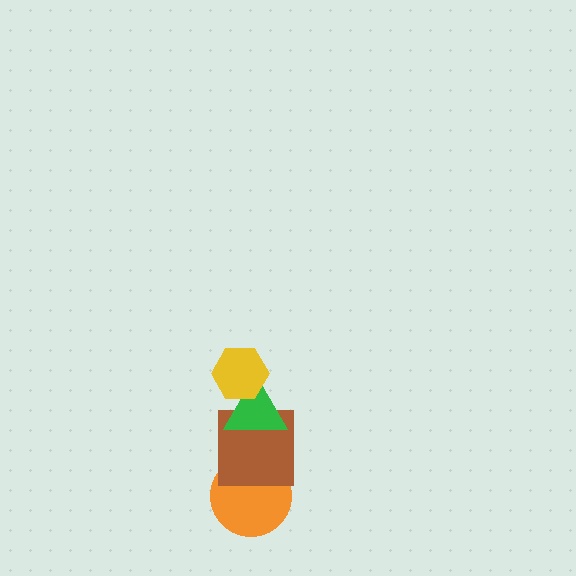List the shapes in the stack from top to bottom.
From top to bottom: the yellow hexagon, the green triangle, the brown square, the orange circle.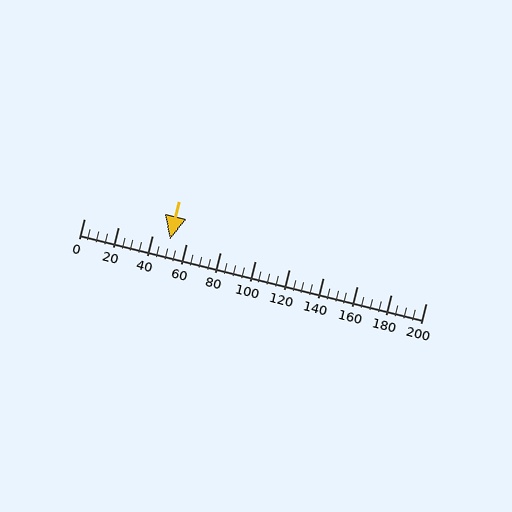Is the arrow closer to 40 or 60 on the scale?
The arrow is closer to 60.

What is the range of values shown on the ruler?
The ruler shows values from 0 to 200.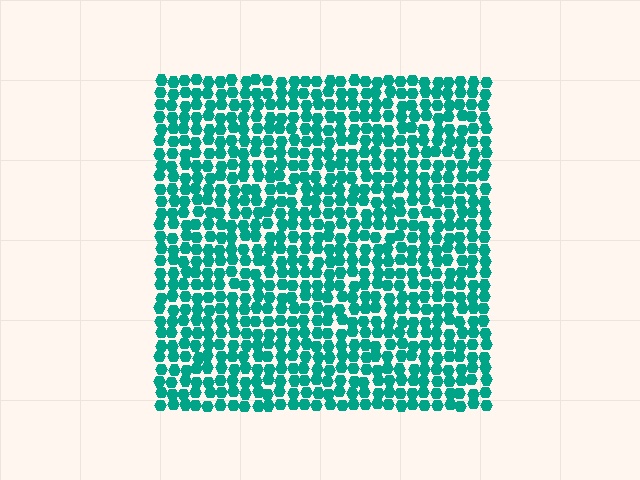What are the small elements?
The small elements are hexagons.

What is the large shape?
The large shape is a square.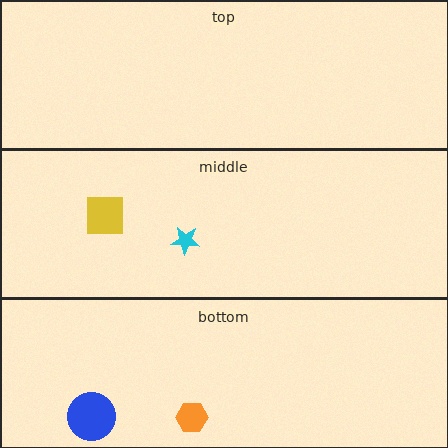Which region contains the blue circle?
The bottom region.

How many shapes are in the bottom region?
2.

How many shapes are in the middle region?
2.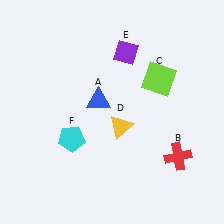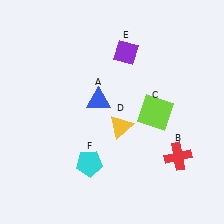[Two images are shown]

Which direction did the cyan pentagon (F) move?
The cyan pentagon (F) moved down.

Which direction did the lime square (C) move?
The lime square (C) moved down.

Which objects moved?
The objects that moved are: the lime square (C), the cyan pentagon (F).